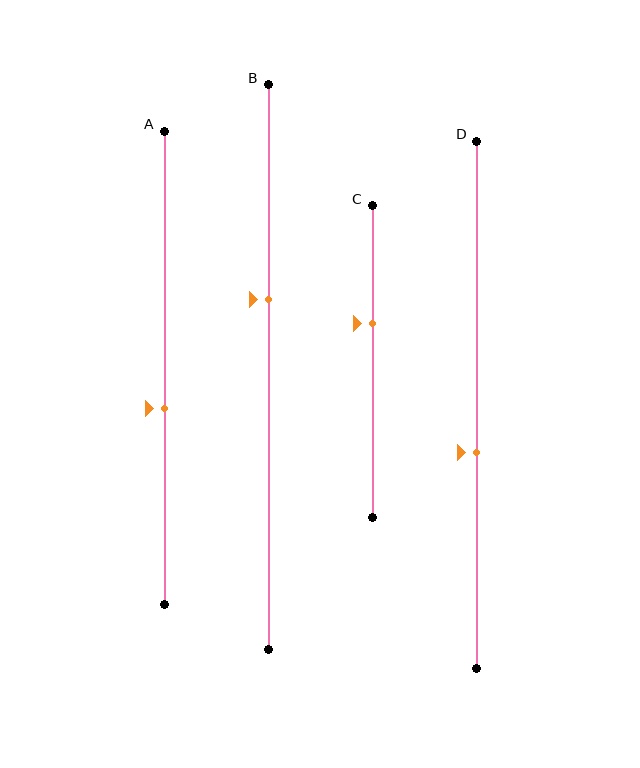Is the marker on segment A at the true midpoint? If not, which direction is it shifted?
No, the marker on segment A is shifted downward by about 9% of the segment length.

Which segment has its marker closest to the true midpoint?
Segment A has its marker closest to the true midpoint.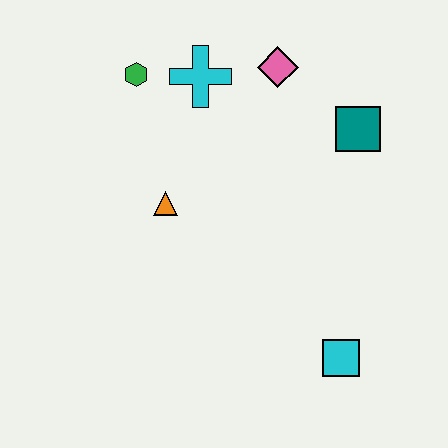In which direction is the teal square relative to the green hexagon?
The teal square is to the right of the green hexagon.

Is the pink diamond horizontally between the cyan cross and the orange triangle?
No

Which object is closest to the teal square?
The pink diamond is closest to the teal square.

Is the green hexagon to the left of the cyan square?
Yes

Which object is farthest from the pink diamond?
The cyan square is farthest from the pink diamond.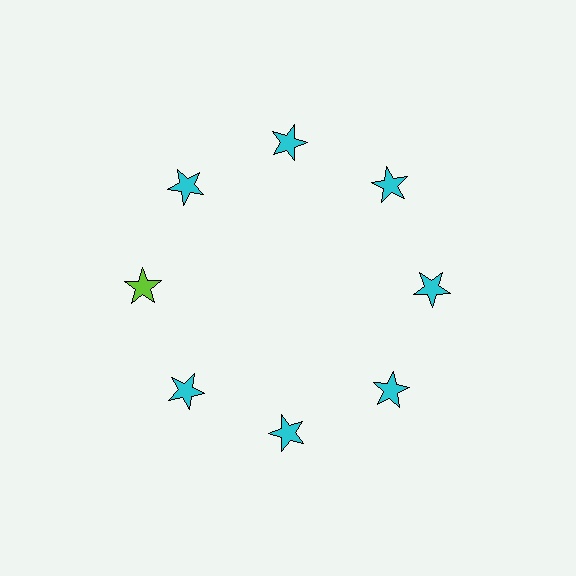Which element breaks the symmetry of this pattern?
The lime star at roughly the 9 o'clock position breaks the symmetry. All other shapes are cyan stars.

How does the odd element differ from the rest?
It has a different color: lime instead of cyan.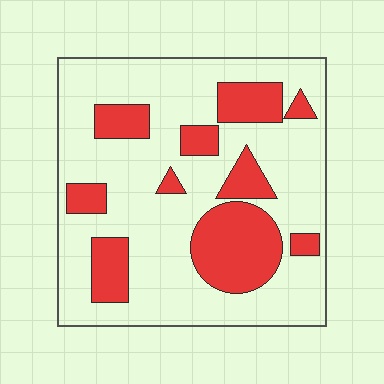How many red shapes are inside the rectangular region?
10.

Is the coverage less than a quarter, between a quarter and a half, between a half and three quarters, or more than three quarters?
Between a quarter and a half.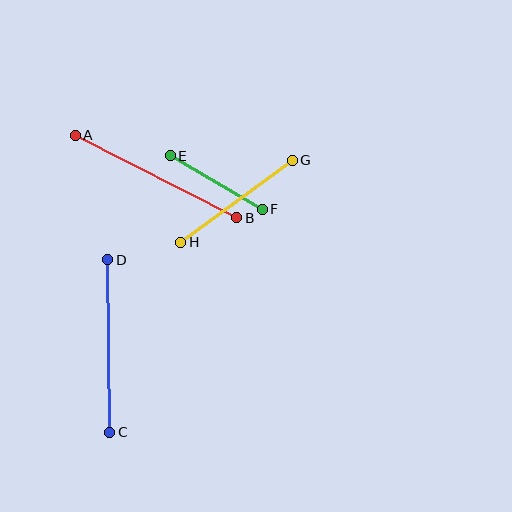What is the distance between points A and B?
The distance is approximately 181 pixels.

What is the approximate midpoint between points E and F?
The midpoint is at approximately (216, 183) pixels.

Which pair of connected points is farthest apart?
Points A and B are farthest apart.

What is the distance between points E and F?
The distance is approximately 107 pixels.